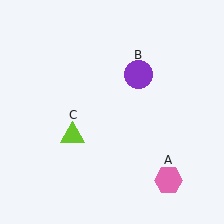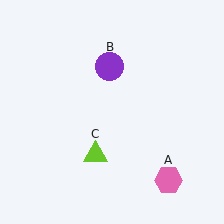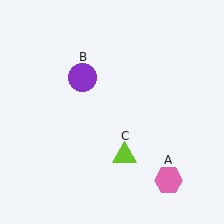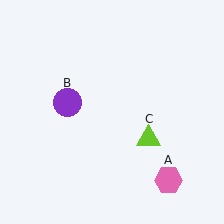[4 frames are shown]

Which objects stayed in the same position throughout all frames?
Pink hexagon (object A) remained stationary.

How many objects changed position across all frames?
2 objects changed position: purple circle (object B), lime triangle (object C).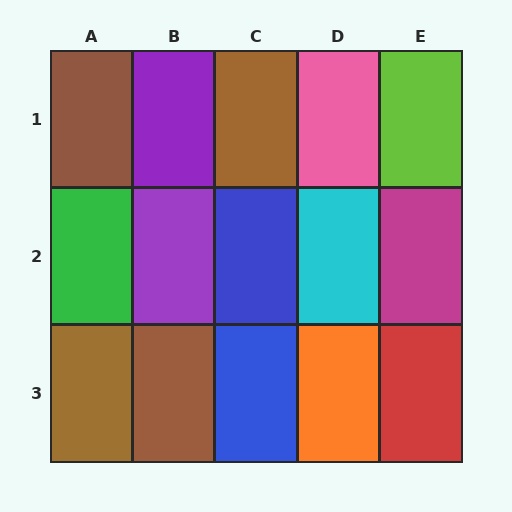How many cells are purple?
2 cells are purple.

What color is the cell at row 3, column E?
Red.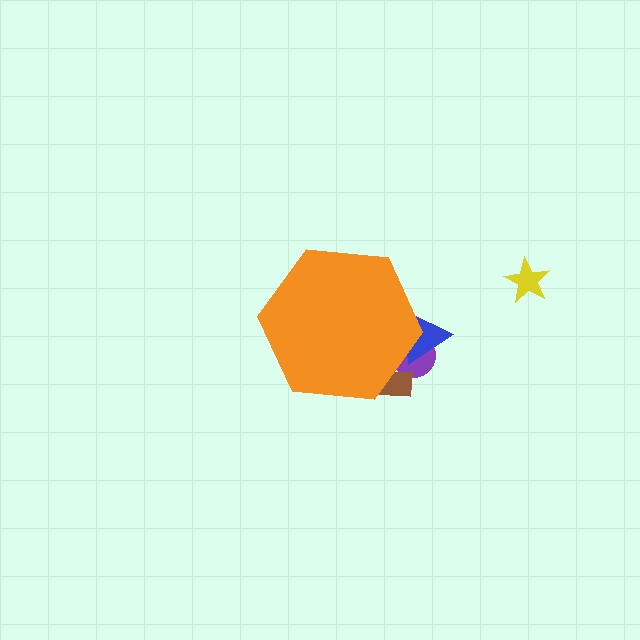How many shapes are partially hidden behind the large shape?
3 shapes are partially hidden.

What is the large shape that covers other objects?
An orange hexagon.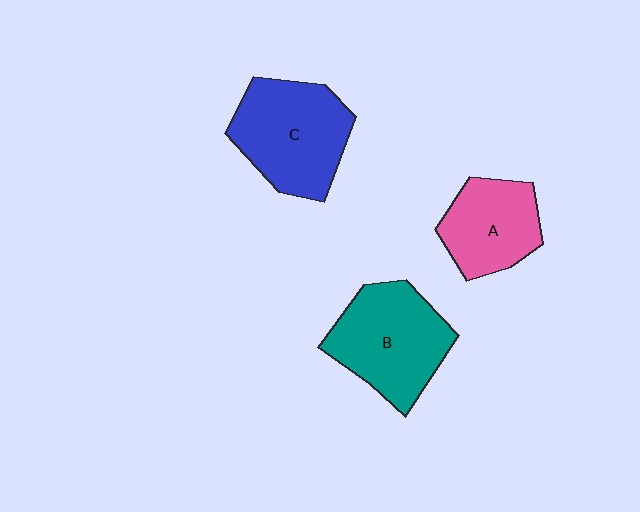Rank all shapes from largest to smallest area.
From largest to smallest: C (blue), B (teal), A (pink).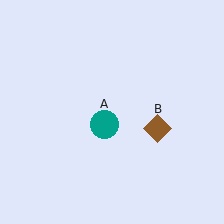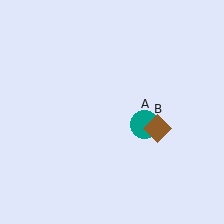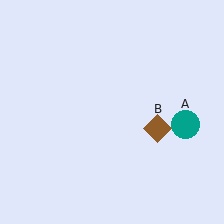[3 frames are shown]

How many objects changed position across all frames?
1 object changed position: teal circle (object A).